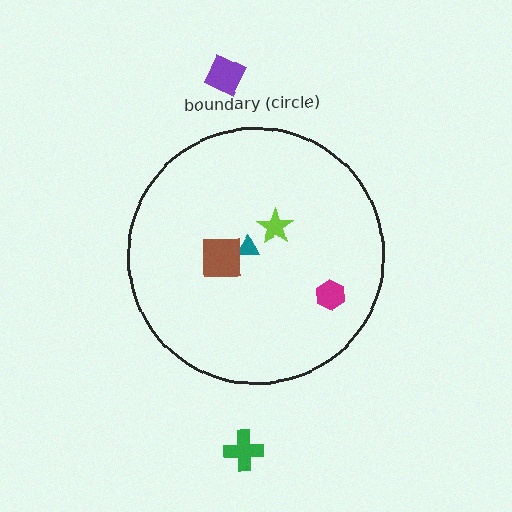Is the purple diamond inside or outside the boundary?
Outside.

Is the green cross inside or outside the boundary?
Outside.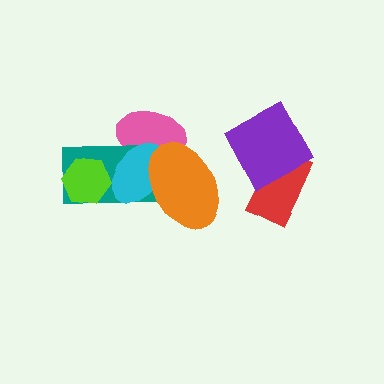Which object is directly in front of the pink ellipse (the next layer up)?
The teal rectangle is directly in front of the pink ellipse.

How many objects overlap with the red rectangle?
1 object overlaps with the red rectangle.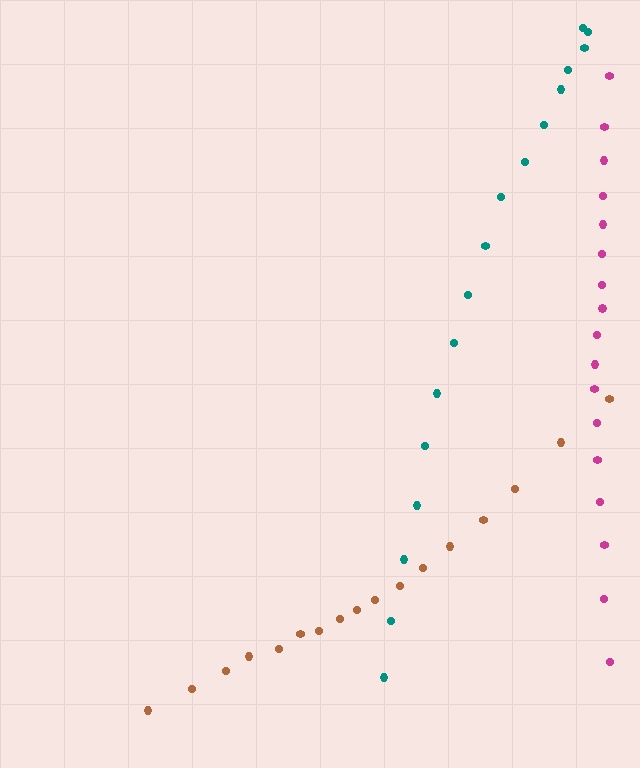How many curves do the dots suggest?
There are 3 distinct paths.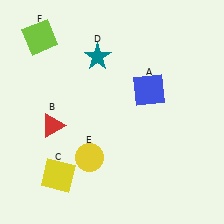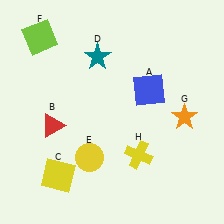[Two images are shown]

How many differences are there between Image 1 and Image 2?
There are 2 differences between the two images.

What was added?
An orange star (G), a yellow cross (H) were added in Image 2.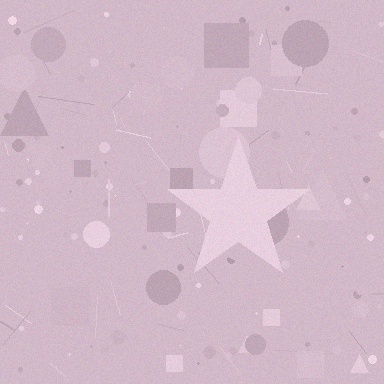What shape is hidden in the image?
A star is hidden in the image.